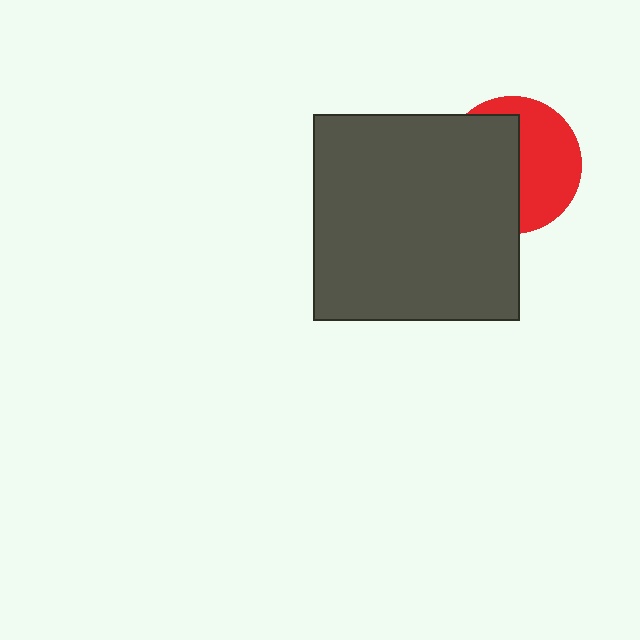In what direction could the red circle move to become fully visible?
The red circle could move right. That would shift it out from behind the dark gray square entirely.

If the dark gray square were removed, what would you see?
You would see the complete red circle.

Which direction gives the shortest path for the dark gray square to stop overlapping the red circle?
Moving left gives the shortest separation.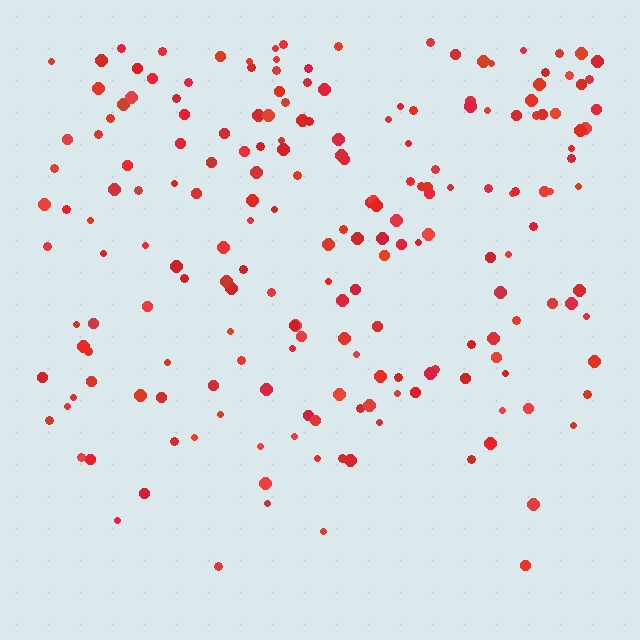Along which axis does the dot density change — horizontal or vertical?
Vertical.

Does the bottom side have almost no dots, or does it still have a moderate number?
Still a moderate number, just noticeably fewer than the top.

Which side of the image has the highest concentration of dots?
The top.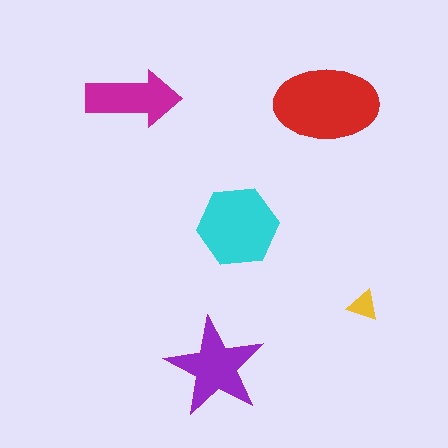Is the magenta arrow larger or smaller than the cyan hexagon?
Smaller.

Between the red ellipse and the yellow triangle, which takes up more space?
The red ellipse.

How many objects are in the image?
There are 5 objects in the image.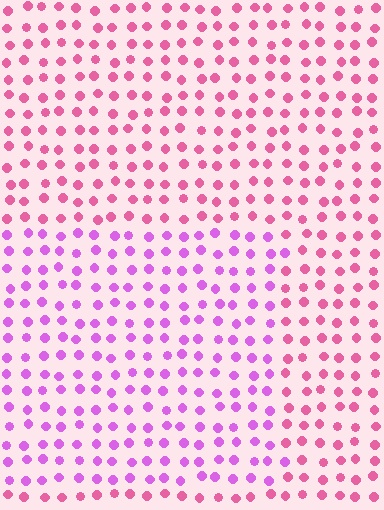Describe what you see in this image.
The image is filled with small pink elements in a uniform arrangement. A rectangle-shaped region is visible where the elements are tinted to a slightly different hue, forming a subtle color boundary.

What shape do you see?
I see a rectangle.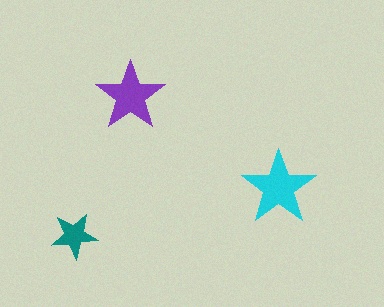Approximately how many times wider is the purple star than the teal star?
About 1.5 times wider.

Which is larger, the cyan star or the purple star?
The cyan one.